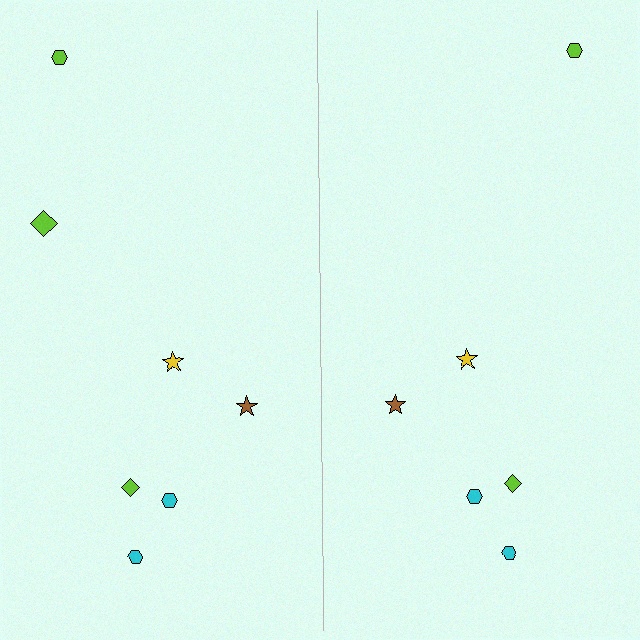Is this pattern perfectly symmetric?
No, the pattern is not perfectly symmetric. A lime diamond is missing from the right side.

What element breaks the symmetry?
A lime diamond is missing from the right side.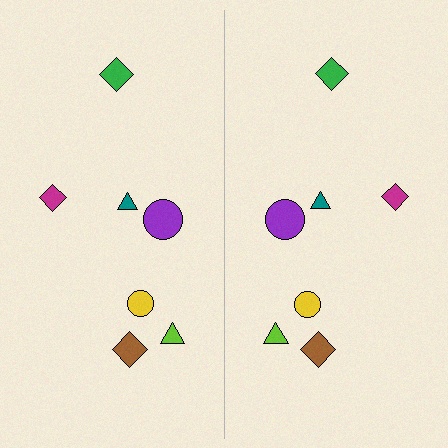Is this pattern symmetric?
Yes, this pattern has bilateral (reflection) symmetry.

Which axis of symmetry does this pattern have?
The pattern has a vertical axis of symmetry running through the center of the image.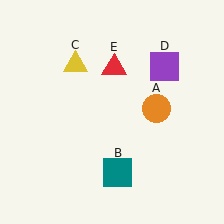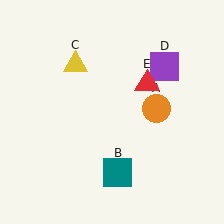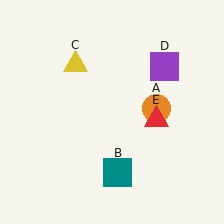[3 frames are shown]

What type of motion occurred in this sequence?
The red triangle (object E) rotated clockwise around the center of the scene.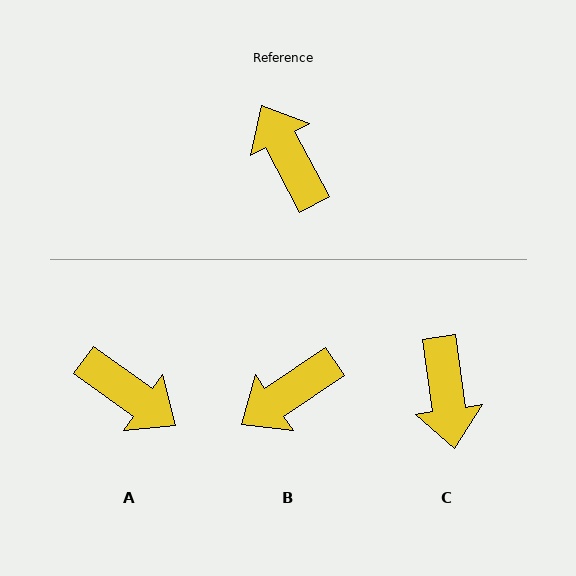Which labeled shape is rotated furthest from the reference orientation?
C, about 159 degrees away.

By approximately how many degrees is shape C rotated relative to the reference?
Approximately 159 degrees counter-clockwise.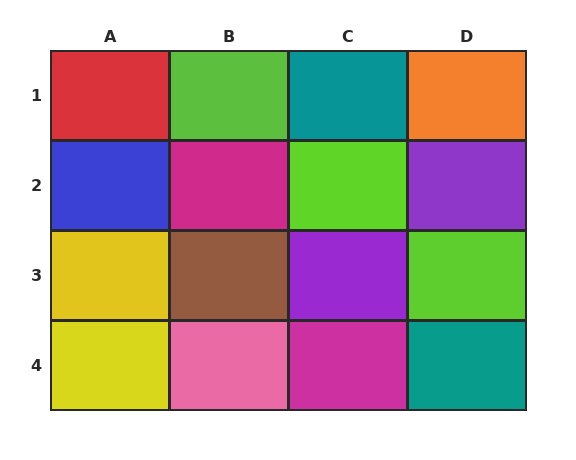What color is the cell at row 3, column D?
Lime.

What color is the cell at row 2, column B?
Magenta.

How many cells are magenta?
2 cells are magenta.